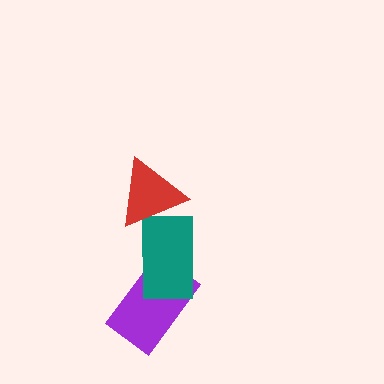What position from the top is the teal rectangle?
The teal rectangle is 2nd from the top.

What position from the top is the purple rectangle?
The purple rectangle is 3rd from the top.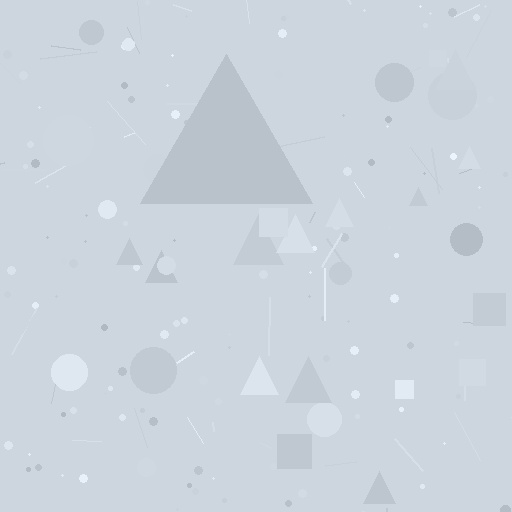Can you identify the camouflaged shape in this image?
The camouflaged shape is a triangle.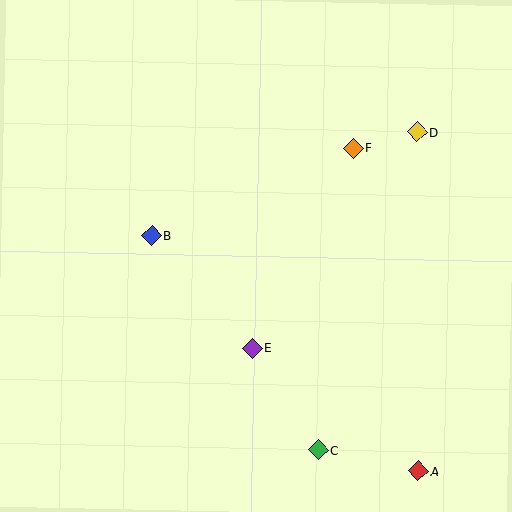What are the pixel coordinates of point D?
Point D is at (417, 132).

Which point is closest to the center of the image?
Point E at (253, 348) is closest to the center.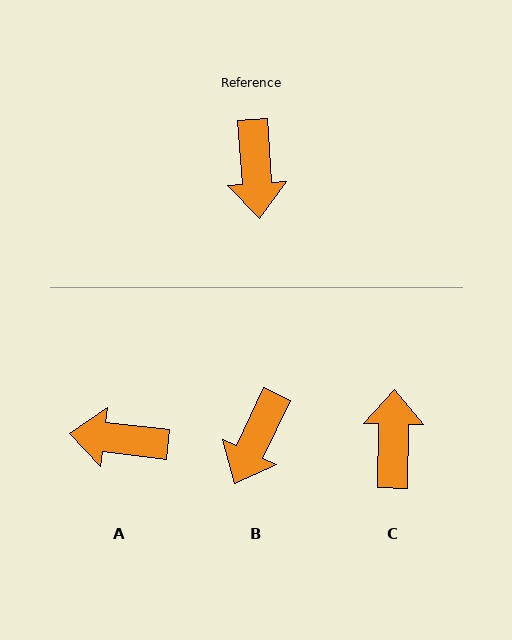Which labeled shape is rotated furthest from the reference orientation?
C, about 175 degrees away.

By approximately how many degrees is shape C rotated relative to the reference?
Approximately 175 degrees counter-clockwise.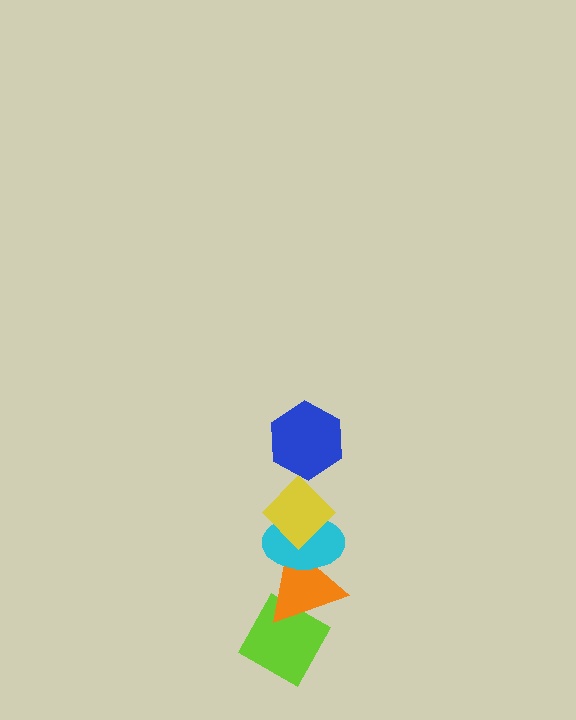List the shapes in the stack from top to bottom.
From top to bottom: the blue hexagon, the yellow diamond, the cyan ellipse, the orange triangle, the lime diamond.